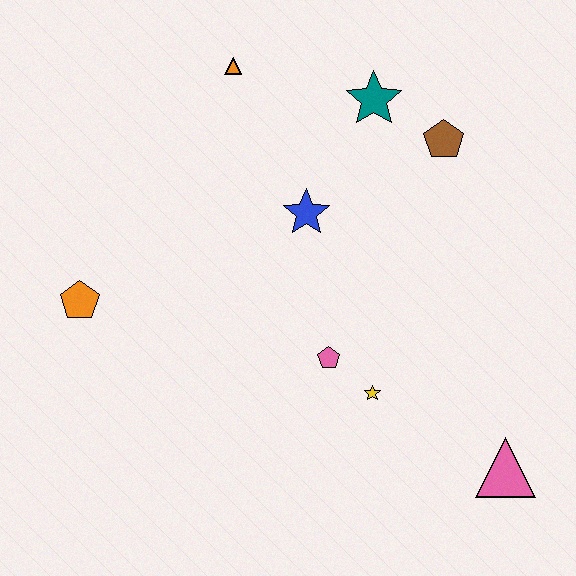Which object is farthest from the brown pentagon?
The orange pentagon is farthest from the brown pentagon.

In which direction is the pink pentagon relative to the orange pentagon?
The pink pentagon is to the right of the orange pentagon.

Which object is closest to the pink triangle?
The yellow star is closest to the pink triangle.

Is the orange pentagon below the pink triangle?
No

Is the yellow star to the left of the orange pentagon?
No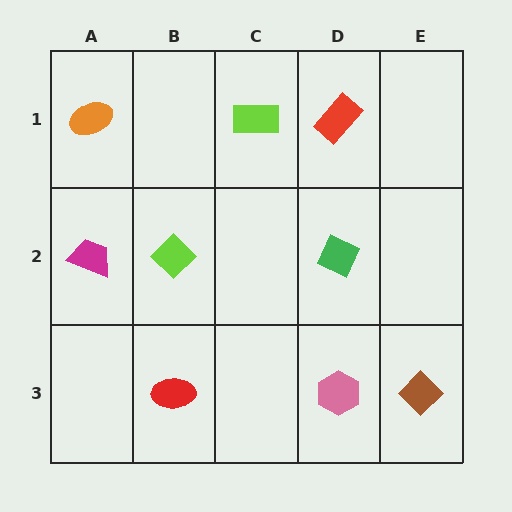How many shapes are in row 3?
3 shapes.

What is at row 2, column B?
A lime diamond.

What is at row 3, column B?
A red ellipse.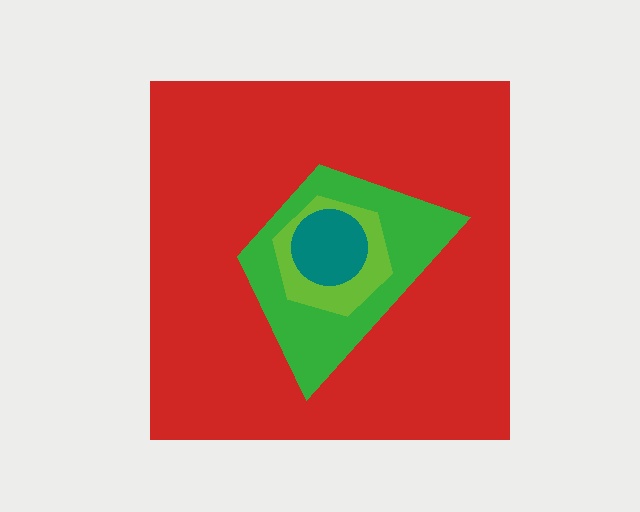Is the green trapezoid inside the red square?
Yes.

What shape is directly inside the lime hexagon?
The teal circle.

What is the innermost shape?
The teal circle.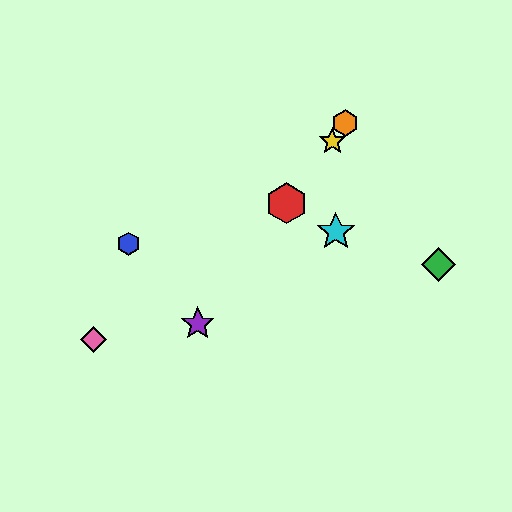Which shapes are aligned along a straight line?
The red hexagon, the yellow star, the purple star, the orange hexagon are aligned along a straight line.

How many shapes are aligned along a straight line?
4 shapes (the red hexagon, the yellow star, the purple star, the orange hexagon) are aligned along a straight line.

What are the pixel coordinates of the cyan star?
The cyan star is at (336, 232).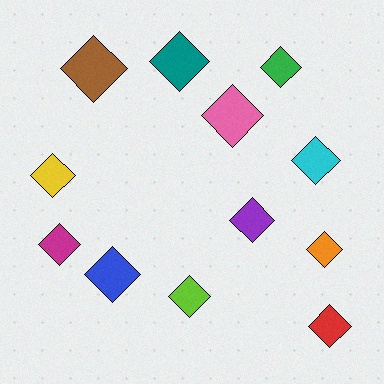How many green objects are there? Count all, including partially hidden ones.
There is 1 green object.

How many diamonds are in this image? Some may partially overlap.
There are 12 diamonds.